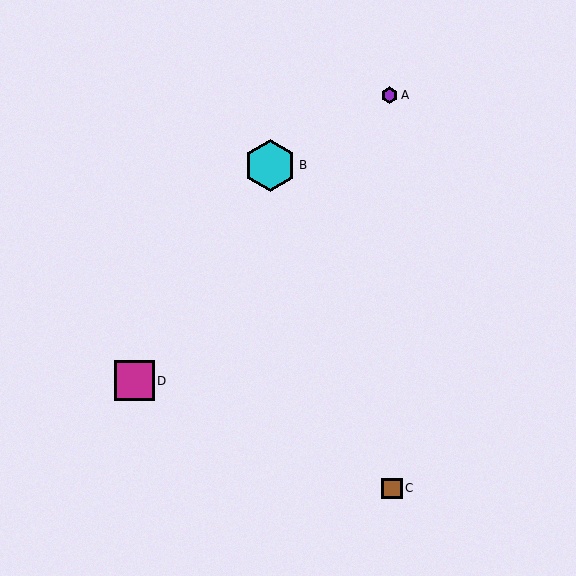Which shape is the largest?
The cyan hexagon (labeled B) is the largest.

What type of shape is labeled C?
Shape C is a brown square.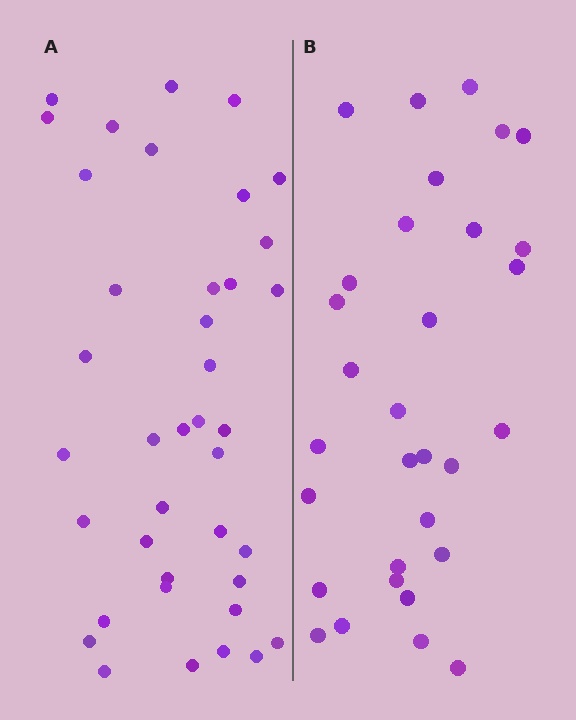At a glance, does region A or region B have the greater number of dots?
Region A (the left region) has more dots.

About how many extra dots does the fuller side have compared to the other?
Region A has roughly 8 or so more dots than region B.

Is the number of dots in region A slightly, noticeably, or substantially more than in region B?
Region A has noticeably more, but not dramatically so. The ratio is roughly 1.3 to 1.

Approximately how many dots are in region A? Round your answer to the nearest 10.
About 40 dots. (The exact count is 39, which rounds to 40.)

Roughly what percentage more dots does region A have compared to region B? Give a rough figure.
About 25% more.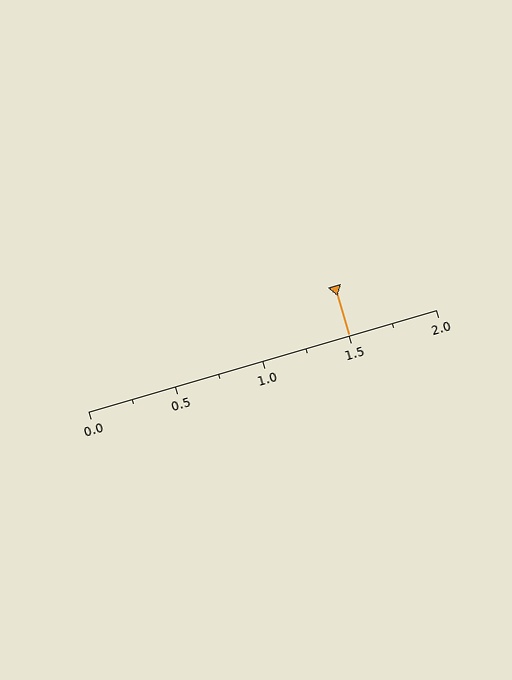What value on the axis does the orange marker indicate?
The marker indicates approximately 1.5.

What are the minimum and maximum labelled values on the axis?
The axis runs from 0.0 to 2.0.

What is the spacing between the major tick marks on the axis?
The major ticks are spaced 0.5 apart.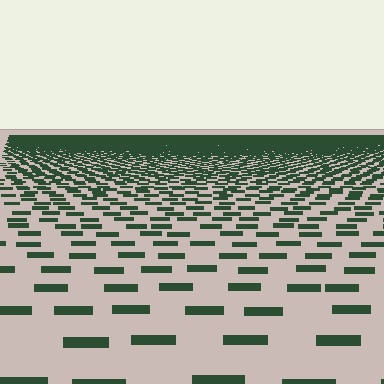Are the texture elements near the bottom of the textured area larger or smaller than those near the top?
Larger. Near the bottom, elements are closer to the viewer and appear at a bigger on-screen size.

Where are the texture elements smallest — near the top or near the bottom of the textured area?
Near the top.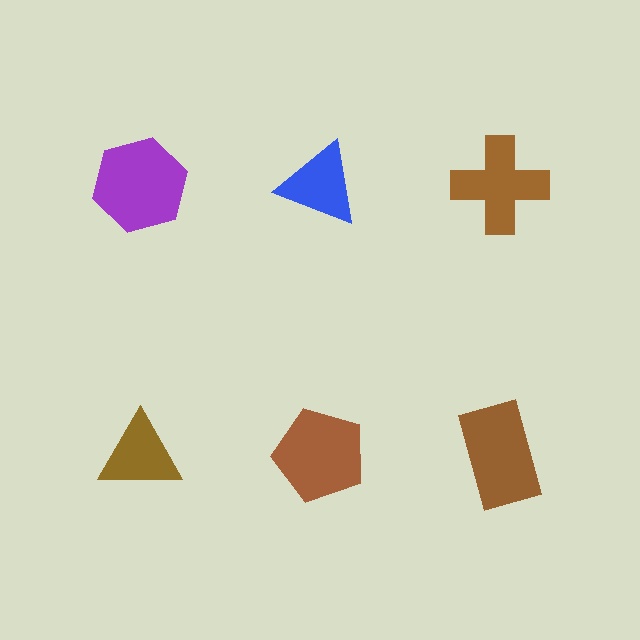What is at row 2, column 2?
A brown pentagon.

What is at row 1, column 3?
A brown cross.